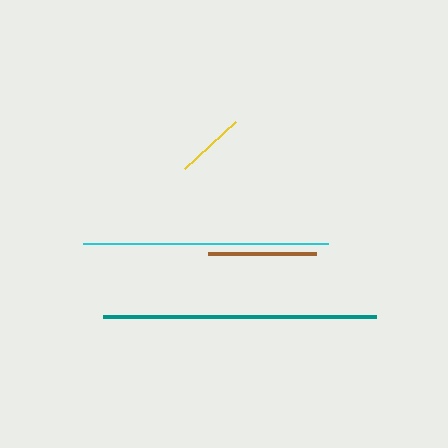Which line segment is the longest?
The teal line is the longest at approximately 273 pixels.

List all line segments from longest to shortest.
From longest to shortest: teal, cyan, brown, yellow.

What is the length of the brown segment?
The brown segment is approximately 108 pixels long.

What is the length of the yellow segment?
The yellow segment is approximately 69 pixels long.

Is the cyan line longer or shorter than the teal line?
The teal line is longer than the cyan line.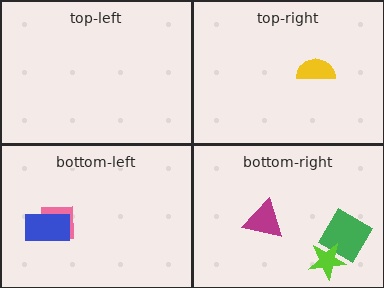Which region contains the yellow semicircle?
The top-right region.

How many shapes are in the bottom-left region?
2.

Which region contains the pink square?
The bottom-left region.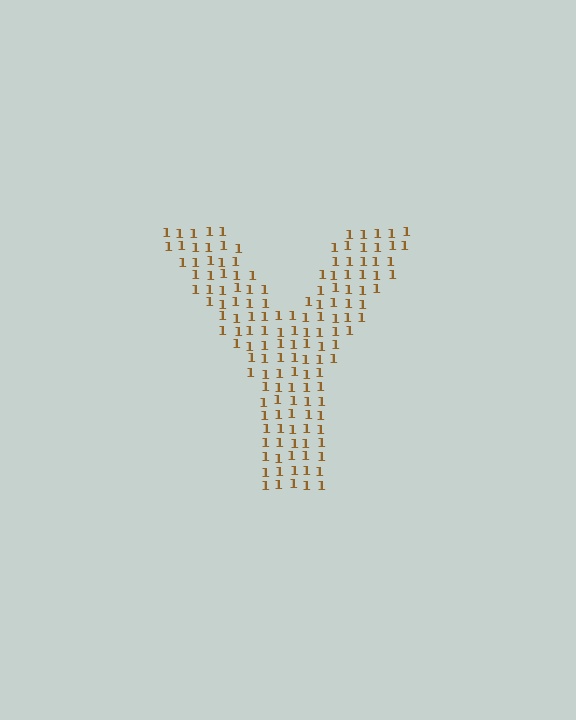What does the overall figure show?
The overall figure shows the letter Y.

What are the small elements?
The small elements are digit 1's.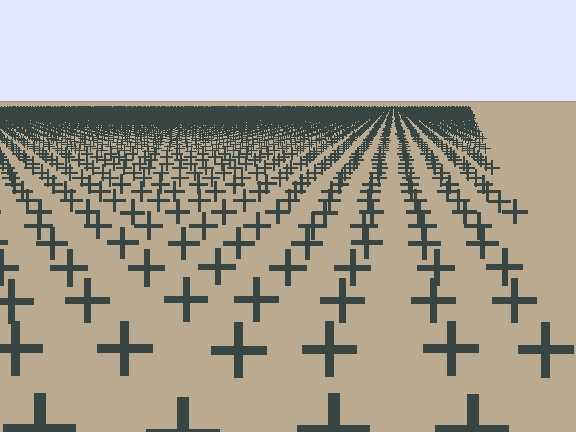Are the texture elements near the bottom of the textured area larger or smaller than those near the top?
Larger. Near the bottom, elements are closer to the viewer and appear at a bigger on-screen size.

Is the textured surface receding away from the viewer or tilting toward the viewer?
The surface is receding away from the viewer. Texture elements get smaller and denser toward the top.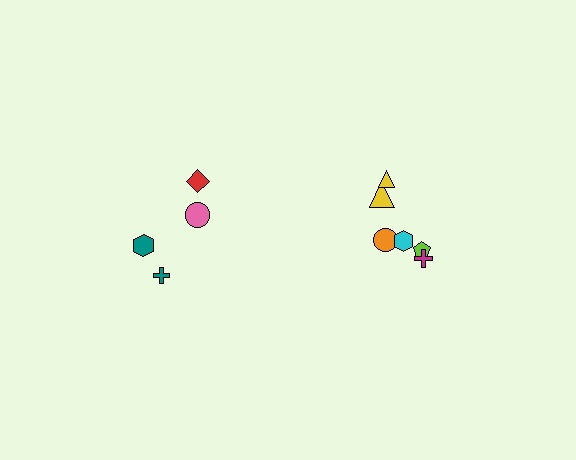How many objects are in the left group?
There are 4 objects.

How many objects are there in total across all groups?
There are 10 objects.